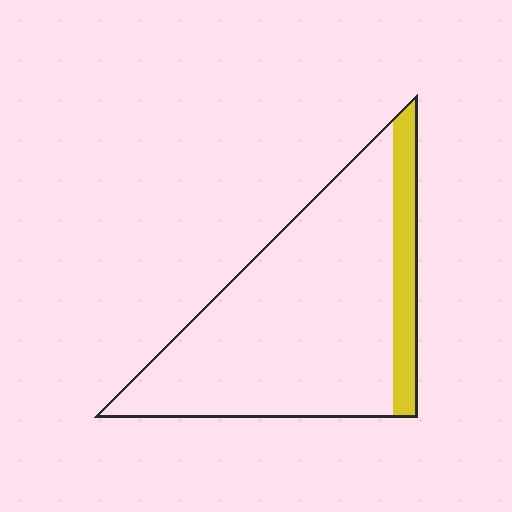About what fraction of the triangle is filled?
About one sixth (1/6).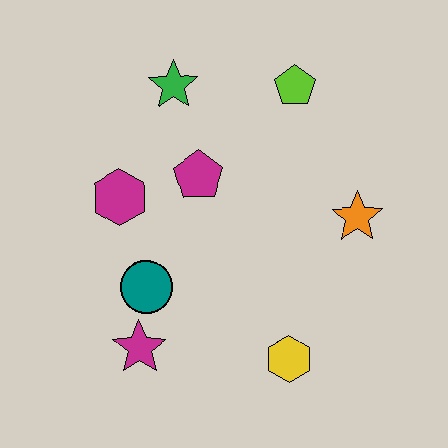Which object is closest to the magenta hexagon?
The magenta pentagon is closest to the magenta hexagon.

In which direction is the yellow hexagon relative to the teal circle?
The yellow hexagon is to the right of the teal circle.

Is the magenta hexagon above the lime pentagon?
No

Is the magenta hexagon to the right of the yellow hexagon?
No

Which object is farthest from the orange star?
The magenta star is farthest from the orange star.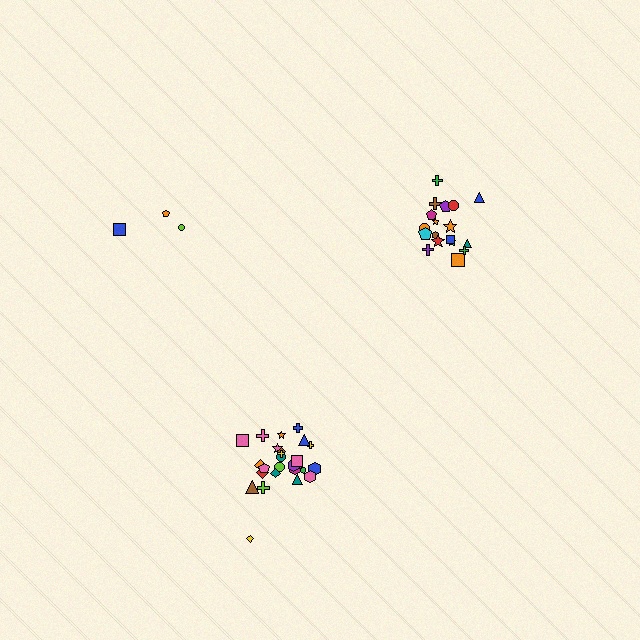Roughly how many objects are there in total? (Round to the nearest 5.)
Roughly 45 objects in total.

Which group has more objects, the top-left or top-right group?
The top-right group.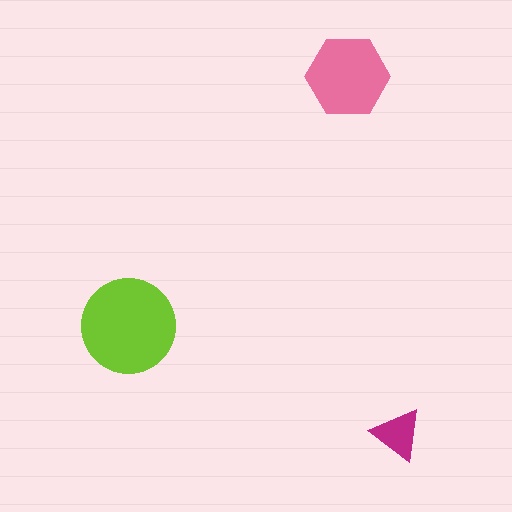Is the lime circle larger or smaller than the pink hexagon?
Larger.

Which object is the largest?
The lime circle.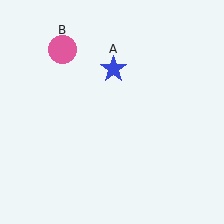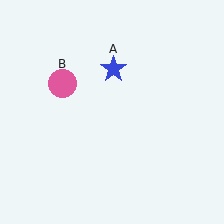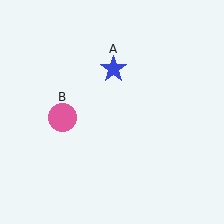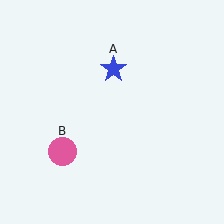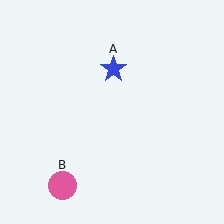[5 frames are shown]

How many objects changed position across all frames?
1 object changed position: pink circle (object B).